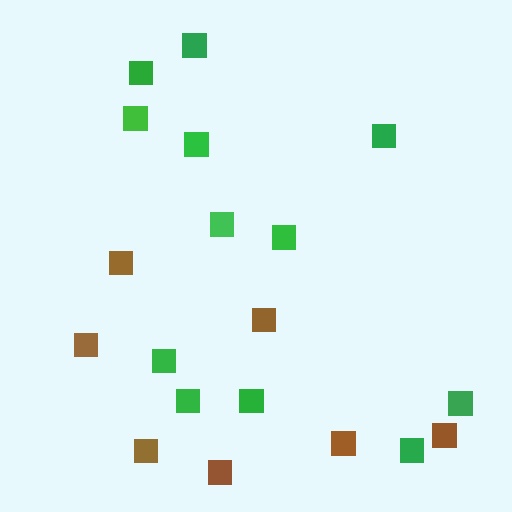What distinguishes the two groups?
There are 2 groups: one group of green squares (12) and one group of brown squares (7).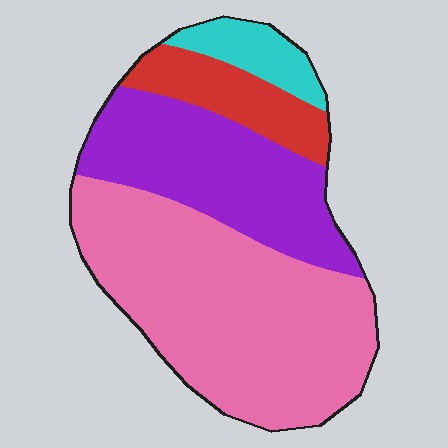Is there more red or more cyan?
Red.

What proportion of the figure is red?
Red takes up about one eighth (1/8) of the figure.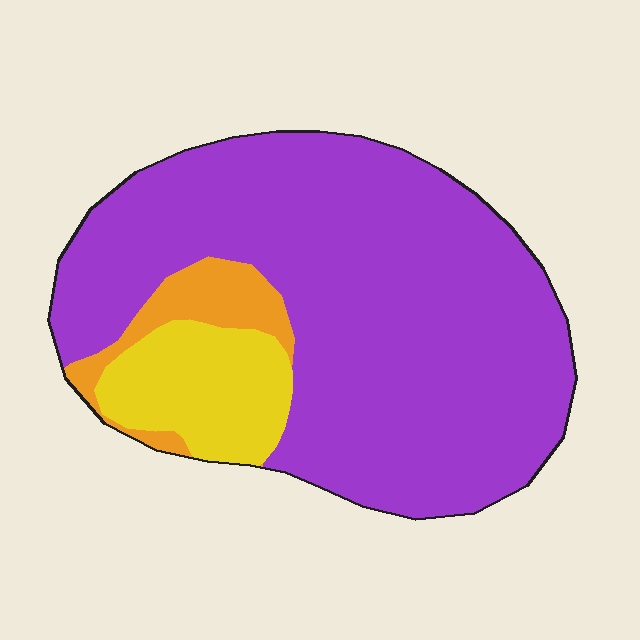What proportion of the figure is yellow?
Yellow covers roughly 15% of the figure.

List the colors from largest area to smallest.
From largest to smallest: purple, yellow, orange.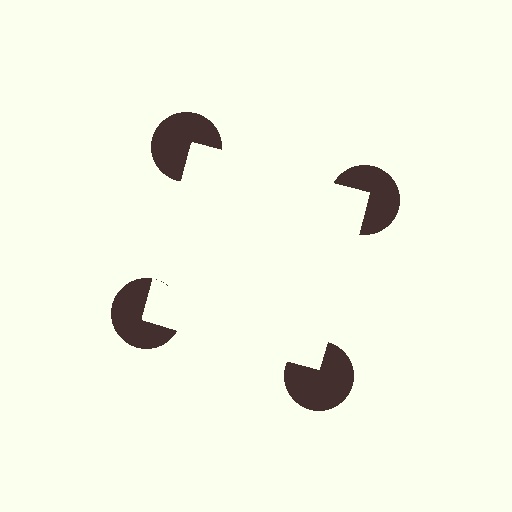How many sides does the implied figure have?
4 sides.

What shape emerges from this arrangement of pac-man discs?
An illusory square — its edges are inferred from the aligned wedge cuts in the pac-man discs, not physically drawn.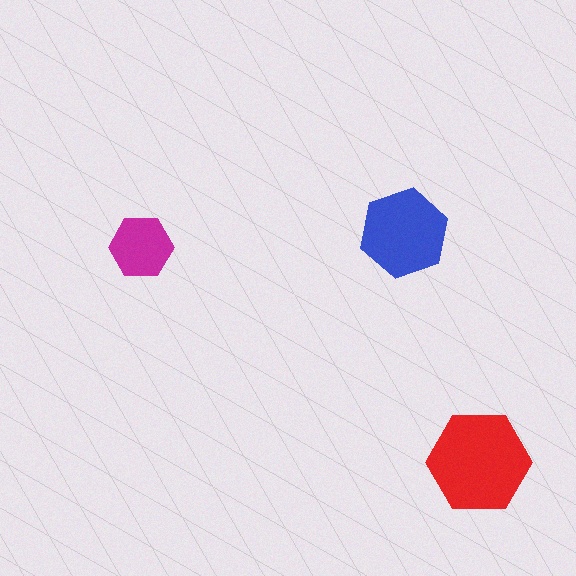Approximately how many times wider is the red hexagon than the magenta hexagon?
About 1.5 times wider.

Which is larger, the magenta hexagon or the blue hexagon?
The blue one.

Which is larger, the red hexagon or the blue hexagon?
The red one.